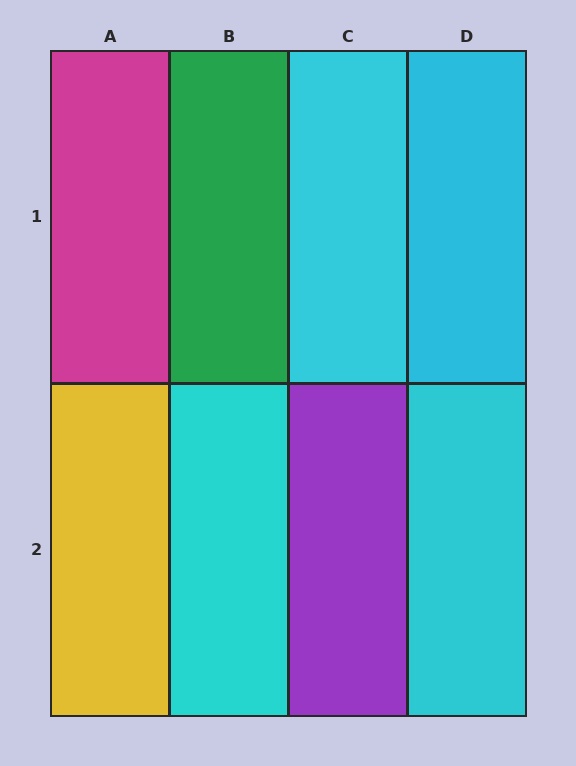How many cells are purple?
1 cell is purple.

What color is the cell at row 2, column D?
Cyan.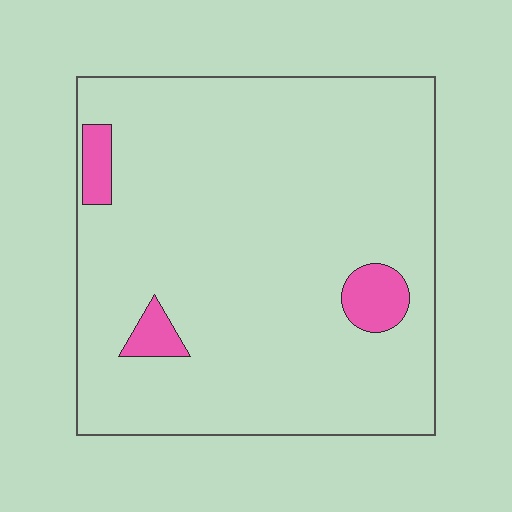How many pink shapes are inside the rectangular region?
3.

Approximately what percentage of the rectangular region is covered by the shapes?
Approximately 5%.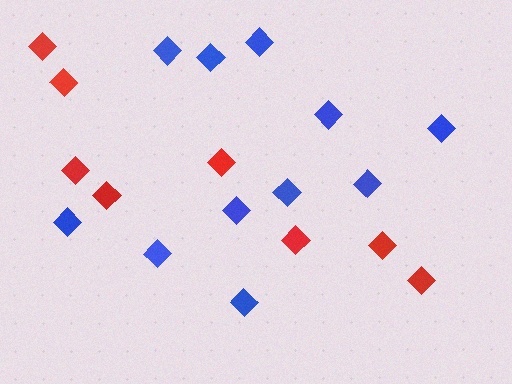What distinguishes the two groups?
There are 2 groups: one group of blue diamonds (11) and one group of red diamonds (8).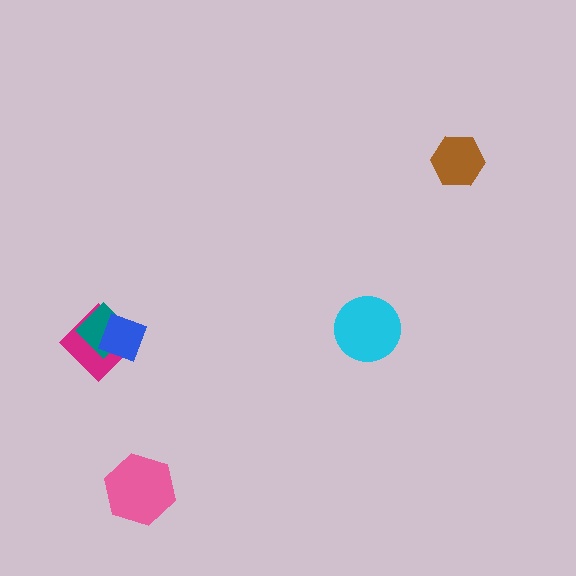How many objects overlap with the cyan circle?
0 objects overlap with the cyan circle.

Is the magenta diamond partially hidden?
Yes, it is partially covered by another shape.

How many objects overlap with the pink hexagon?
0 objects overlap with the pink hexagon.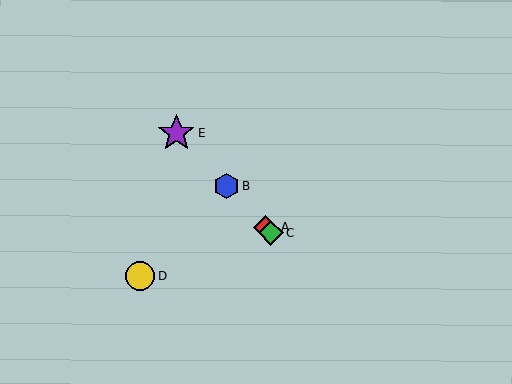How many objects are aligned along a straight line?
4 objects (A, B, C, E) are aligned along a straight line.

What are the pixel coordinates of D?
Object D is at (140, 276).